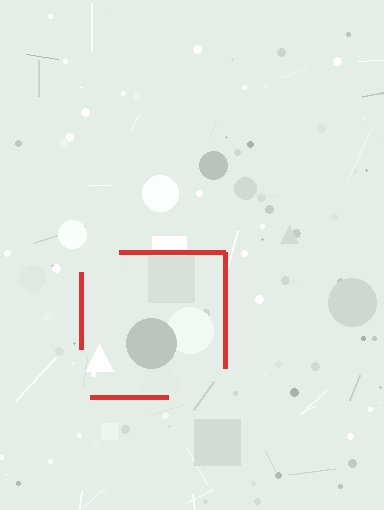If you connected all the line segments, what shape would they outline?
They would outline a square.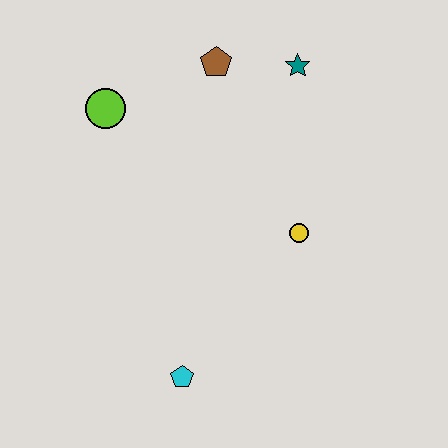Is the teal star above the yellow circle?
Yes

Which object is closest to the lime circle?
The brown pentagon is closest to the lime circle.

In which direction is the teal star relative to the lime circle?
The teal star is to the right of the lime circle.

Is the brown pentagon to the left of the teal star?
Yes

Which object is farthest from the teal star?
The cyan pentagon is farthest from the teal star.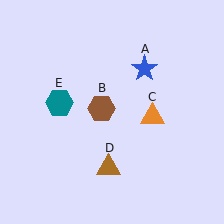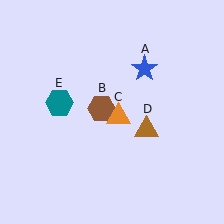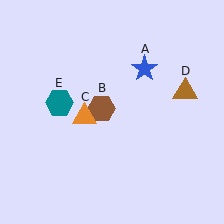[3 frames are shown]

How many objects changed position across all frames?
2 objects changed position: orange triangle (object C), brown triangle (object D).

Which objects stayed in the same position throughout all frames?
Blue star (object A) and brown hexagon (object B) and teal hexagon (object E) remained stationary.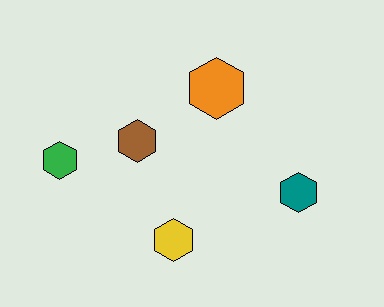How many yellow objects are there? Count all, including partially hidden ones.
There is 1 yellow object.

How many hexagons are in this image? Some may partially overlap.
There are 5 hexagons.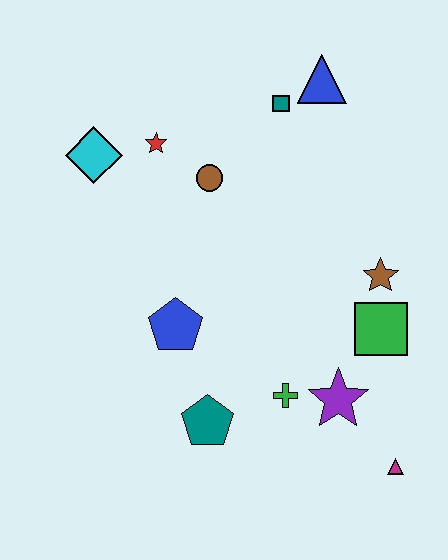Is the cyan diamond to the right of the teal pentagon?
No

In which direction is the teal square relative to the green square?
The teal square is above the green square.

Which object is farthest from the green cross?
The blue triangle is farthest from the green cross.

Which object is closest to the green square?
The brown star is closest to the green square.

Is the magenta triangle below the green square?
Yes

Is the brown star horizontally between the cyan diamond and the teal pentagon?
No